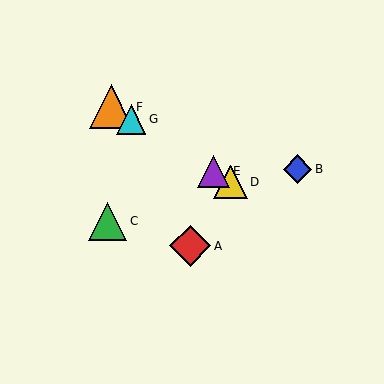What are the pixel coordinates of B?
Object B is at (298, 169).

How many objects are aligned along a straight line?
4 objects (D, E, F, G) are aligned along a straight line.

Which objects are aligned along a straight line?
Objects D, E, F, G are aligned along a straight line.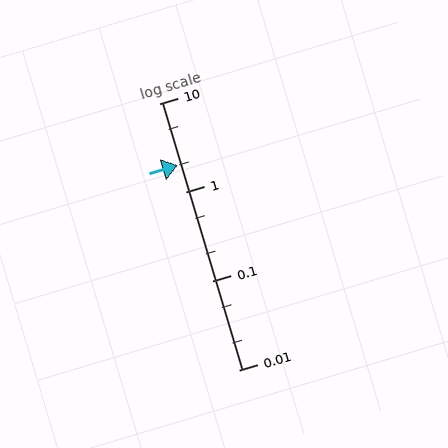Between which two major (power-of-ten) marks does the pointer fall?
The pointer is between 1 and 10.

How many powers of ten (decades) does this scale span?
The scale spans 3 decades, from 0.01 to 10.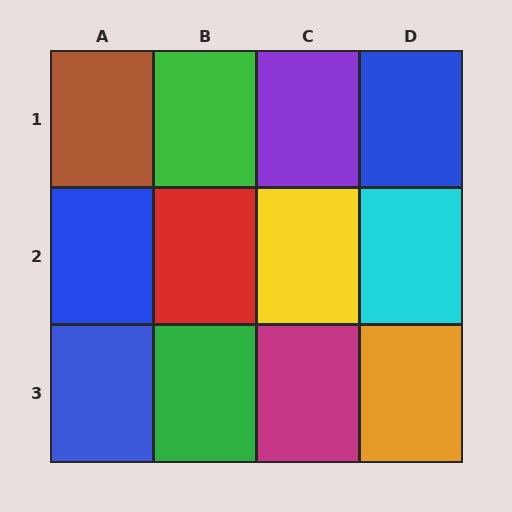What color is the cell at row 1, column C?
Purple.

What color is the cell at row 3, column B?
Green.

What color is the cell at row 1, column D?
Blue.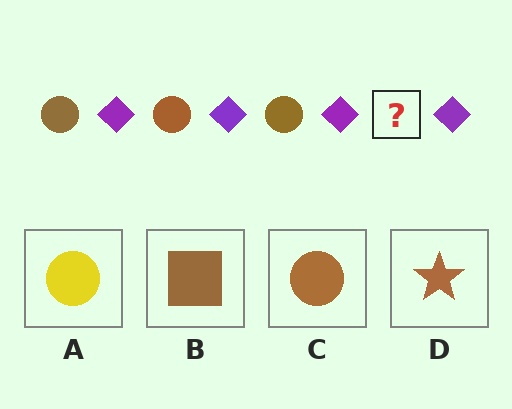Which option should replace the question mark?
Option C.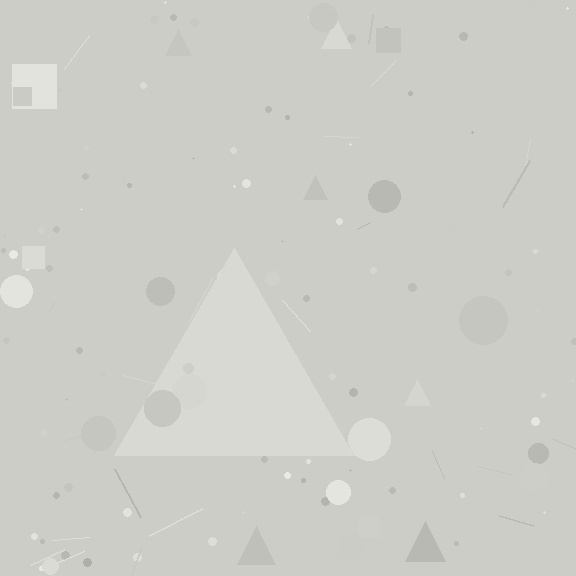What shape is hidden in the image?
A triangle is hidden in the image.